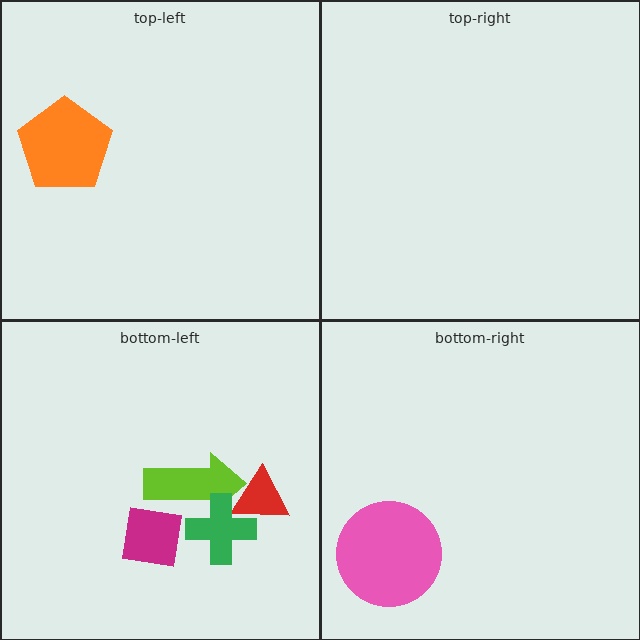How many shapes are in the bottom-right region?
1.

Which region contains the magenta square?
The bottom-left region.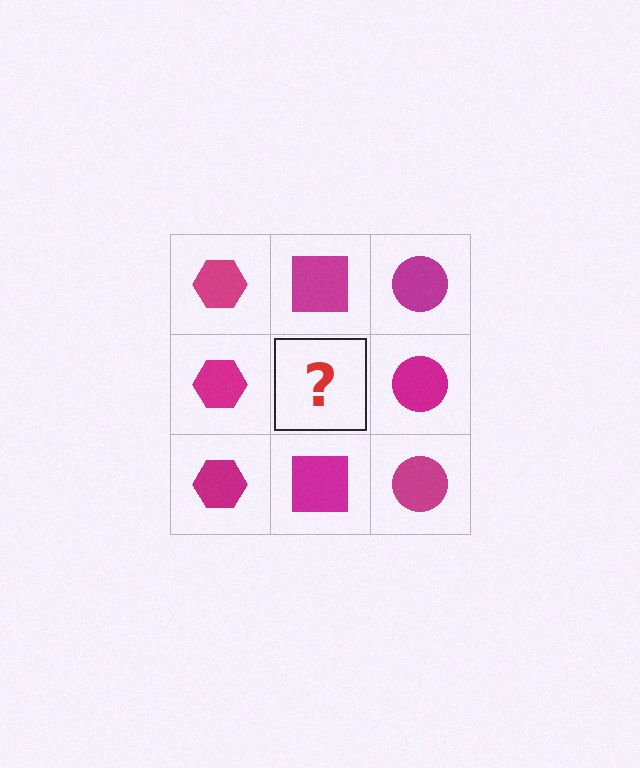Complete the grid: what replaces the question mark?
The question mark should be replaced with a magenta square.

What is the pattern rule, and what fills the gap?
The rule is that each column has a consistent shape. The gap should be filled with a magenta square.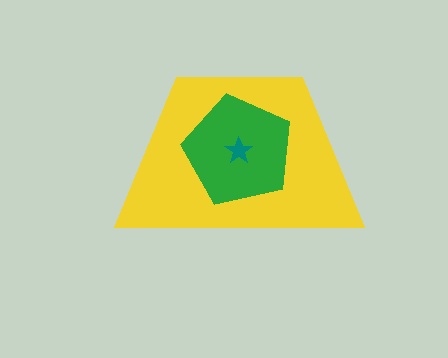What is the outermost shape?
The yellow trapezoid.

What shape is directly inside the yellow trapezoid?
The green pentagon.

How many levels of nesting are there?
3.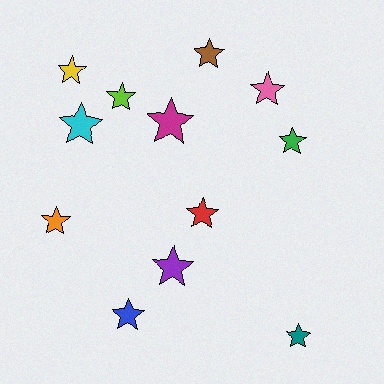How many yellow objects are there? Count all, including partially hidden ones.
There is 1 yellow object.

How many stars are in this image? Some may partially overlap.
There are 12 stars.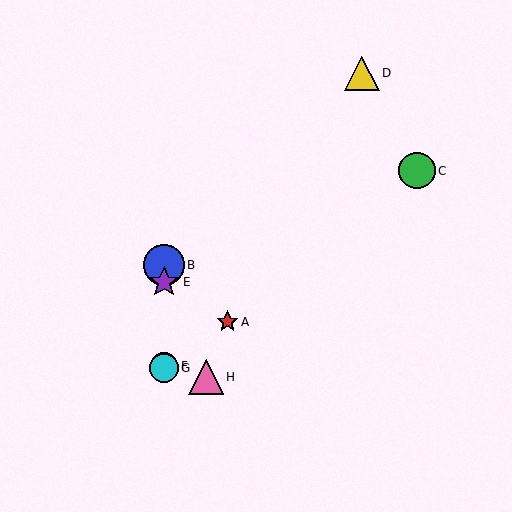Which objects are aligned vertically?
Objects B, E, F, G are aligned vertically.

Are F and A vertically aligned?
No, F is at x≈164 and A is at x≈227.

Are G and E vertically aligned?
Yes, both are at x≈164.